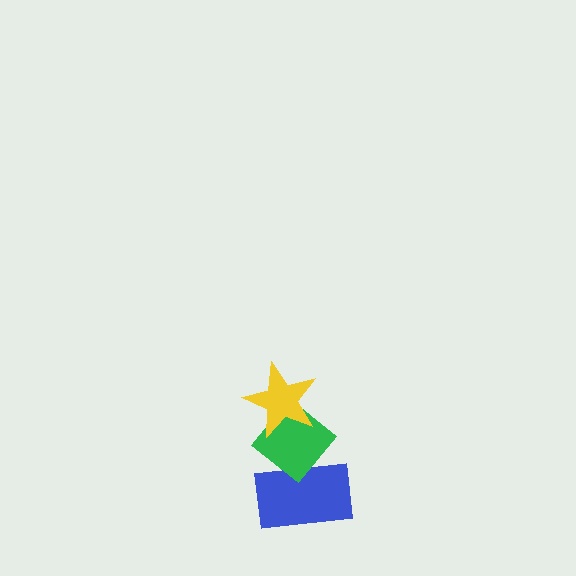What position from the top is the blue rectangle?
The blue rectangle is 3rd from the top.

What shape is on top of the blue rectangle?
The green diamond is on top of the blue rectangle.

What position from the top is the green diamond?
The green diamond is 2nd from the top.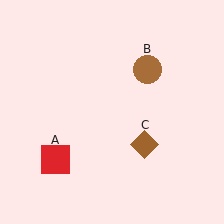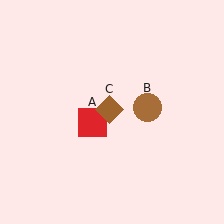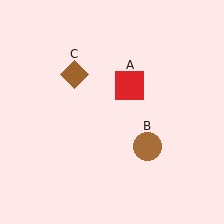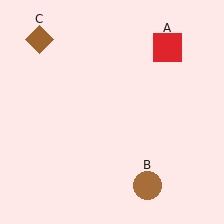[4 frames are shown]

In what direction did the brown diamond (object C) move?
The brown diamond (object C) moved up and to the left.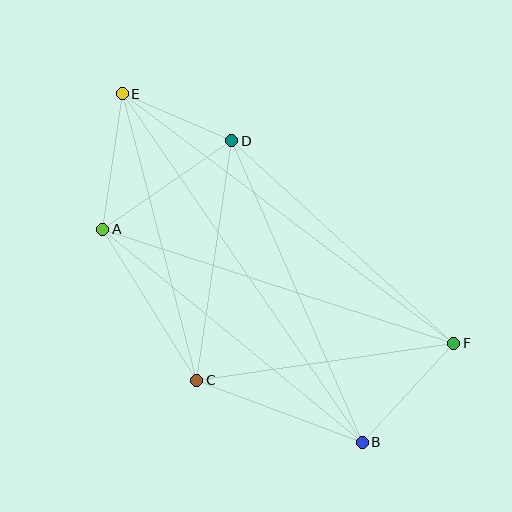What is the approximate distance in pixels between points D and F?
The distance between D and F is approximately 300 pixels.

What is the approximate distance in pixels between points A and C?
The distance between A and C is approximately 178 pixels.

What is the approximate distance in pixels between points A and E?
The distance between A and E is approximately 137 pixels.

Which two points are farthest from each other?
Points B and E are farthest from each other.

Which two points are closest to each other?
Points D and E are closest to each other.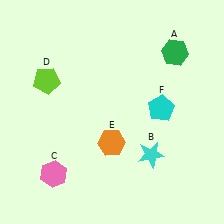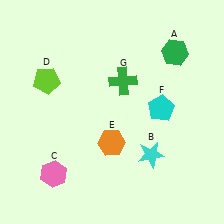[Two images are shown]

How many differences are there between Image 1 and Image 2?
There is 1 difference between the two images.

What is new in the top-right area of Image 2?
A green cross (G) was added in the top-right area of Image 2.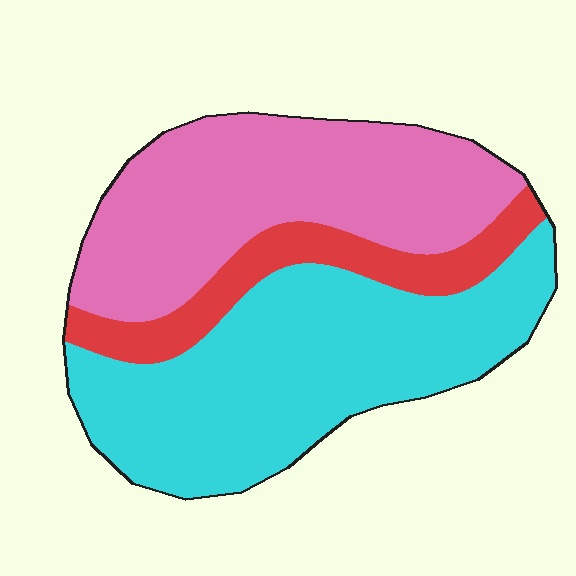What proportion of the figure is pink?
Pink covers about 40% of the figure.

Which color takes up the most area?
Cyan, at roughly 45%.